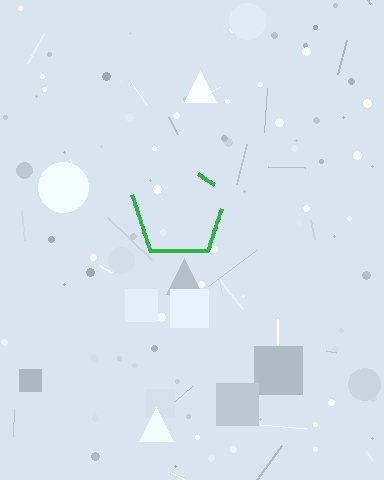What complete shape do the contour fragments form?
The contour fragments form a pentagon.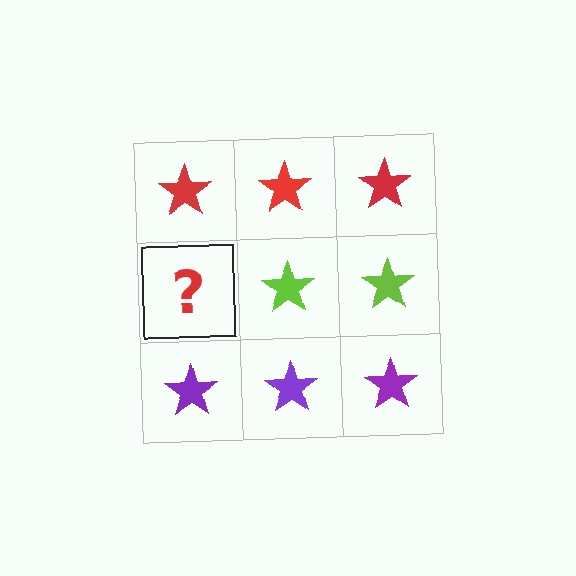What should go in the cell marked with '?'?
The missing cell should contain a lime star.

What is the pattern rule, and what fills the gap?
The rule is that each row has a consistent color. The gap should be filled with a lime star.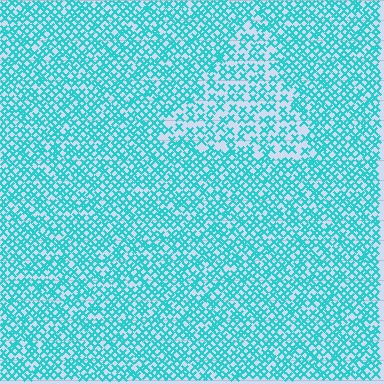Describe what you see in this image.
The image contains small cyan elements arranged at two different densities. A triangle-shaped region is visible where the elements are less densely packed than the surrounding area.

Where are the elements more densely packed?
The elements are more densely packed outside the triangle boundary.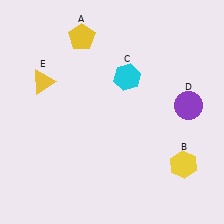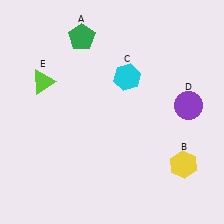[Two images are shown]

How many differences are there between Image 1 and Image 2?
There are 2 differences between the two images.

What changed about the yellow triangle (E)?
In Image 1, E is yellow. In Image 2, it changed to lime.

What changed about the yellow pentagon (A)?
In Image 1, A is yellow. In Image 2, it changed to green.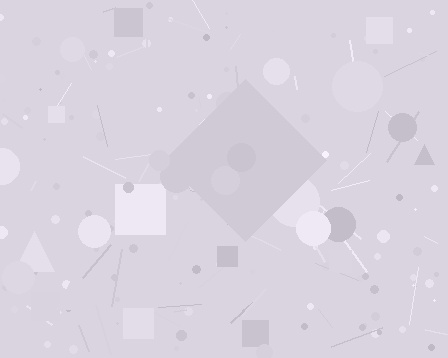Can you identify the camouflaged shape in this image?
The camouflaged shape is a diamond.